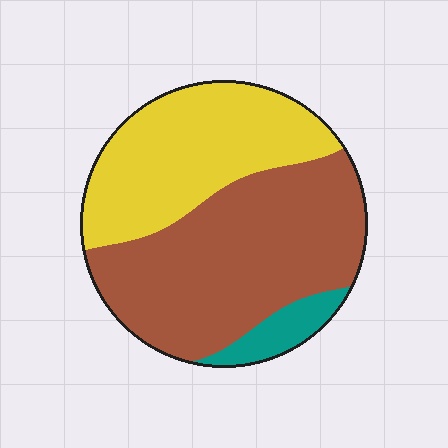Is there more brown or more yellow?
Brown.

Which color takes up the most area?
Brown, at roughly 55%.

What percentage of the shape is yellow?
Yellow covers around 40% of the shape.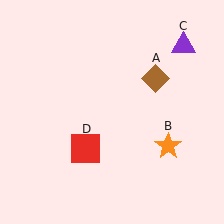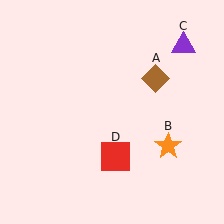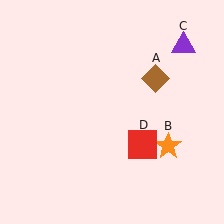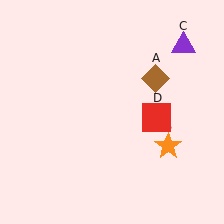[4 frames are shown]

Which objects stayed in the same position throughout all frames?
Brown diamond (object A) and orange star (object B) and purple triangle (object C) remained stationary.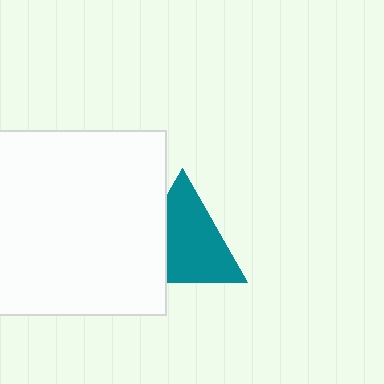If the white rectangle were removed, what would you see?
You would see the complete teal triangle.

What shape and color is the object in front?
The object in front is a white rectangle.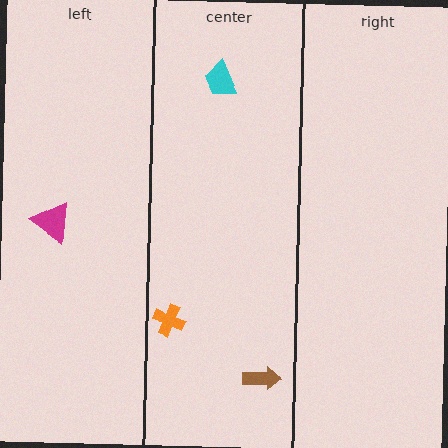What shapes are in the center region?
The orange cross, the cyan trapezoid, the brown arrow.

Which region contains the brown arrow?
The center region.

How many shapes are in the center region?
3.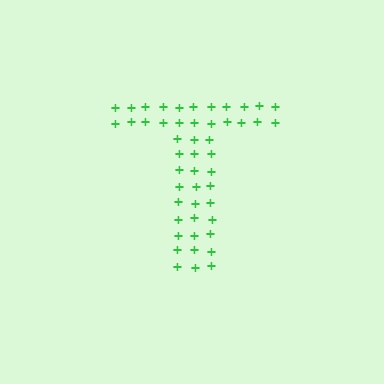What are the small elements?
The small elements are plus signs.